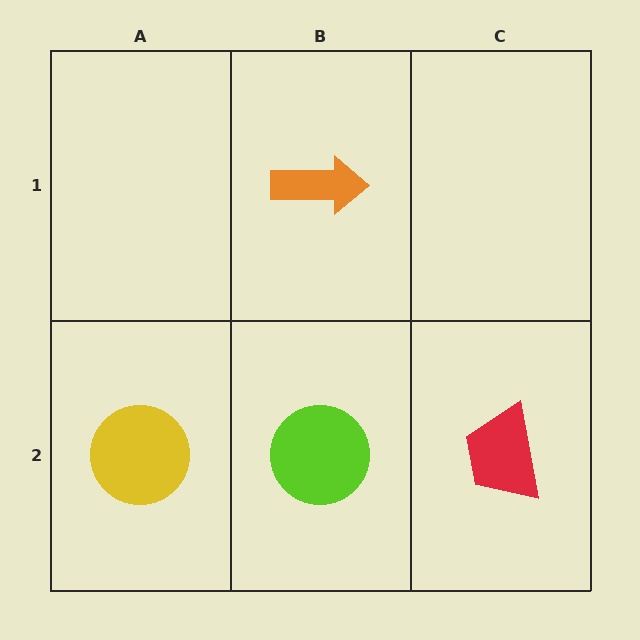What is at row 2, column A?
A yellow circle.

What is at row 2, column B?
A lime circle.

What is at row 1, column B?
An orange arrow.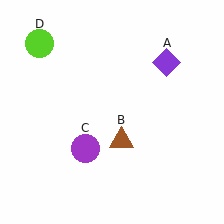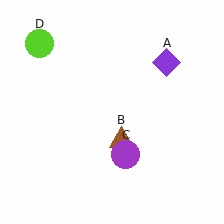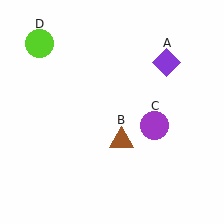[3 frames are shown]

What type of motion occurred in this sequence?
The purple circle (object C) rotated counterclockwise around the center of the scene.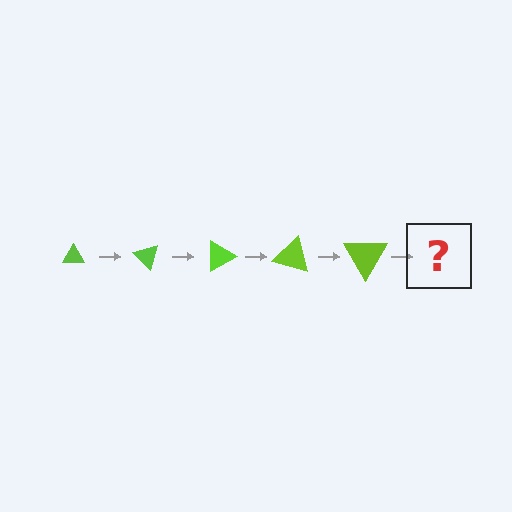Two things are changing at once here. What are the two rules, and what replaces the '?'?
The two rules are that the triangle grows larger each step and it rotates 45 degrees each step. The '?' should be a triangle, larger than the previous one and rotated 225 degrees from the start.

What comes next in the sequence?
The next element should be a triangle, larger than the previous one and rotated 225 degrees from the start.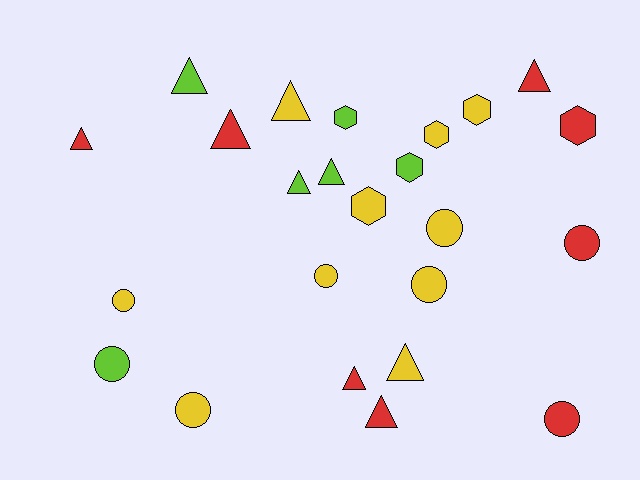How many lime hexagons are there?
There are 2 lime hexagons.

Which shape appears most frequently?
Triangle, with 10 objects.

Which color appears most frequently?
Yellow, with 10 objects.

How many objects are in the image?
There are 24 objects.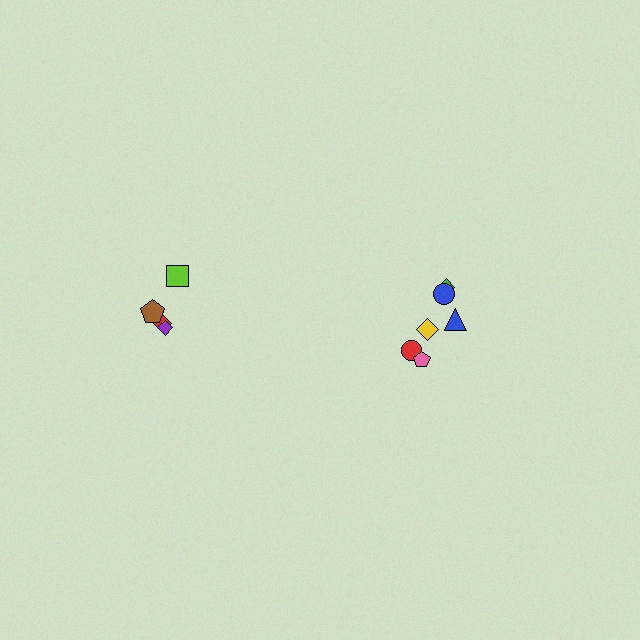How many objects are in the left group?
There are 4 objects.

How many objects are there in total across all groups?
There are 10 objects.